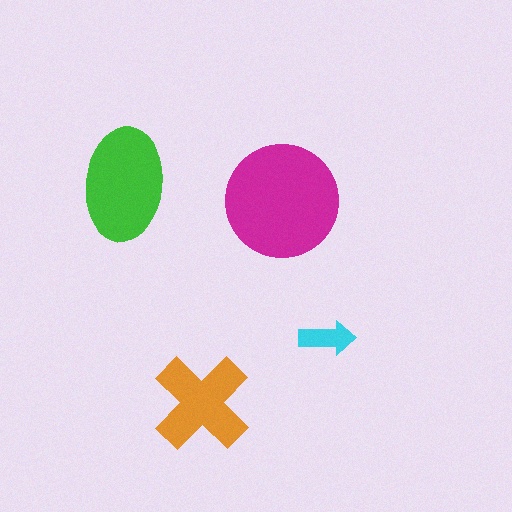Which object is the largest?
The magenta circle.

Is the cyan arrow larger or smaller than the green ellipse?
Smaller.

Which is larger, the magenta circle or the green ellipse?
The magenta circle.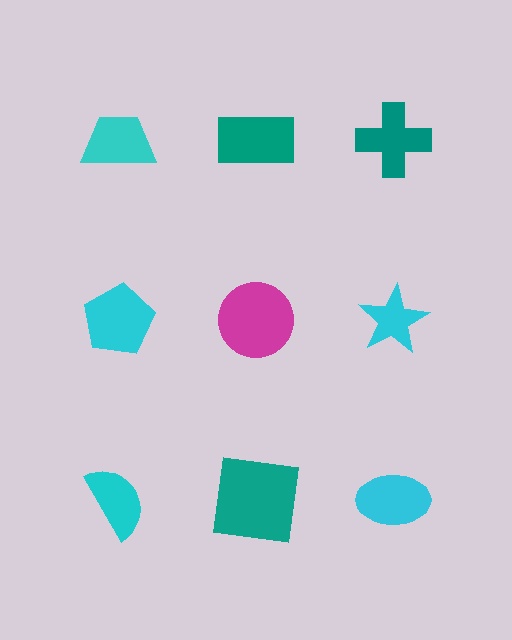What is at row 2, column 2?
A magenta circle.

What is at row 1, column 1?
A cyan trapezoid.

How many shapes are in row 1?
3 shapes.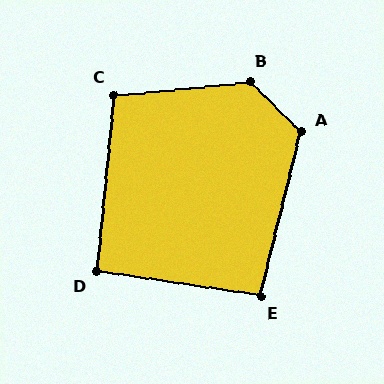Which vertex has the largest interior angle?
B, at approximately 130 degrees.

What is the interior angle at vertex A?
Approximately 121 degrees (obtuse).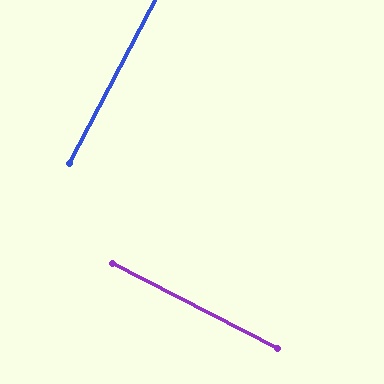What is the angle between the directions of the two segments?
Approximately 89 degrees.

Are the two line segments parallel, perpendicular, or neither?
Perpendicular — they meet at approximately 89°.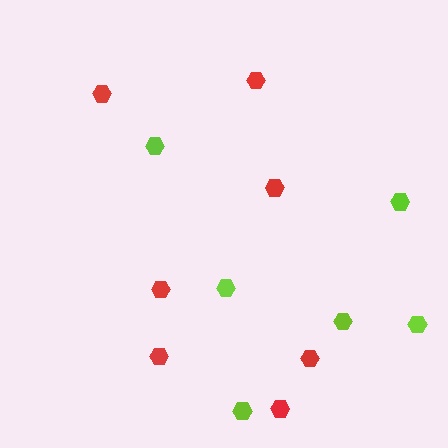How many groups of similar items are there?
There are 2 groups: one group of red hexagons (7) and one group of lime hexagons (6).